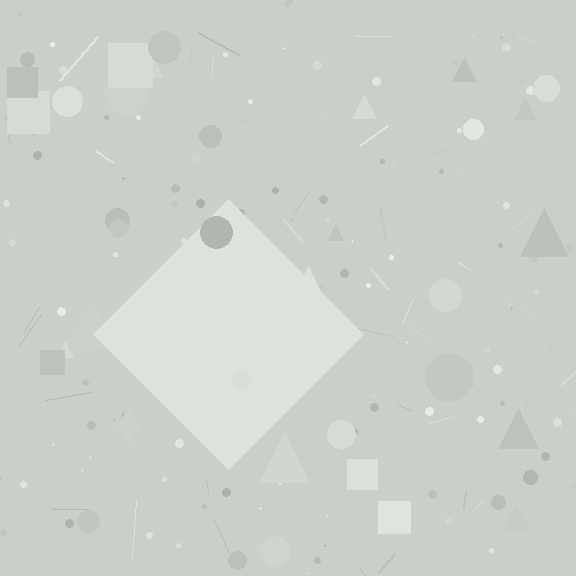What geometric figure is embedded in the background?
A diamond is embedded in the background.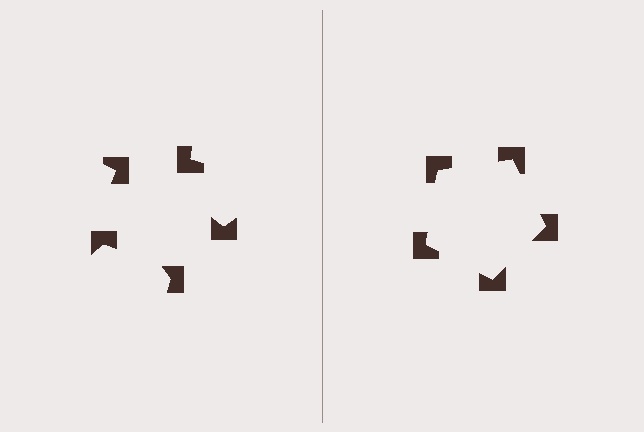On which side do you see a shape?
An illusory pentagon appears on the right side. On the left side the wedge cuts are rotated, so no coherent shape forms.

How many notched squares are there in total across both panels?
10 — 5 on each side.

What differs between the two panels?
The notched squares are positioned identically on both sides; only the wedge orientations differ. On the right they align to a pentagon; on the left they are misaligned.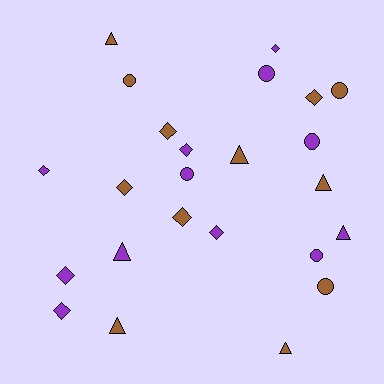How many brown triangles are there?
There are 5 brown triangles.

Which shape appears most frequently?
Diamond, with 10 objects.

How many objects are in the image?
There are 24 objects.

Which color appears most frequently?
Brown, with 12 objects.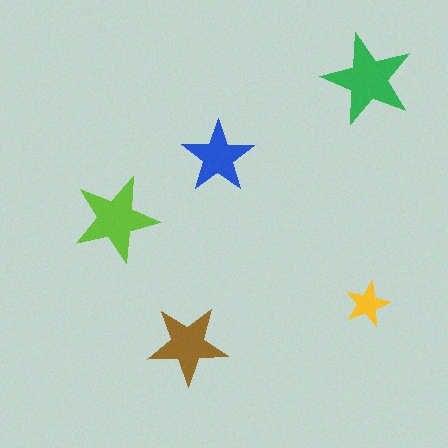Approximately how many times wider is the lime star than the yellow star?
About 2 times wider.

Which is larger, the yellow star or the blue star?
The blue one.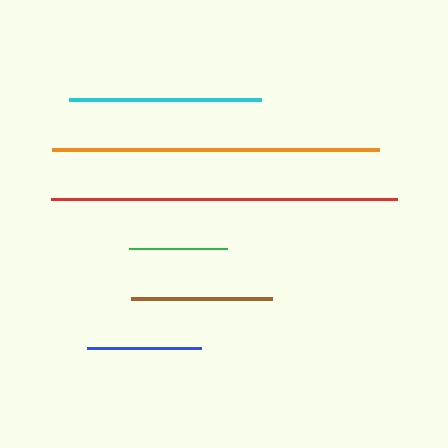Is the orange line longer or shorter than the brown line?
The orange line is longer than the brown line.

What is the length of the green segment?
The green segment is approximately 98 pixels long.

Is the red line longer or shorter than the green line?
The red line is longer than the green line.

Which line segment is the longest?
The red line is the longest at approximately 346 pixels.